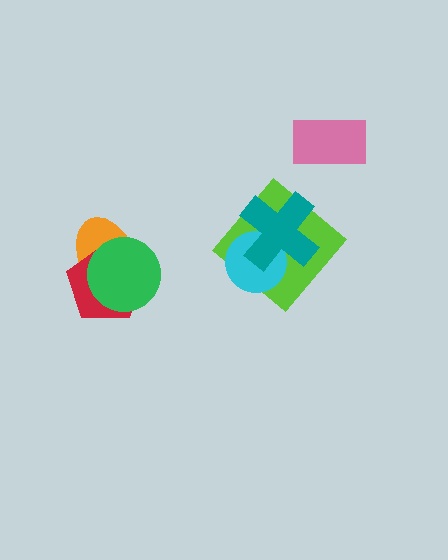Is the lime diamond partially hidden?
Yes, it is partially covered by another shape.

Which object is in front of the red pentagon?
The green circle is in front of the red pentagon.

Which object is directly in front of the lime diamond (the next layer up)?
The cyan circle is directly in front of the lime diamond.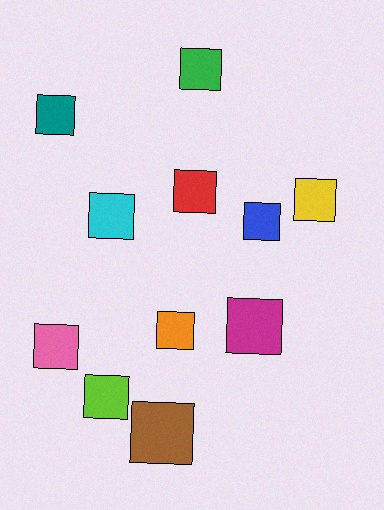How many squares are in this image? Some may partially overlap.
There are 11 squares.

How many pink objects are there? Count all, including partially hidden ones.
There is 1 pink object.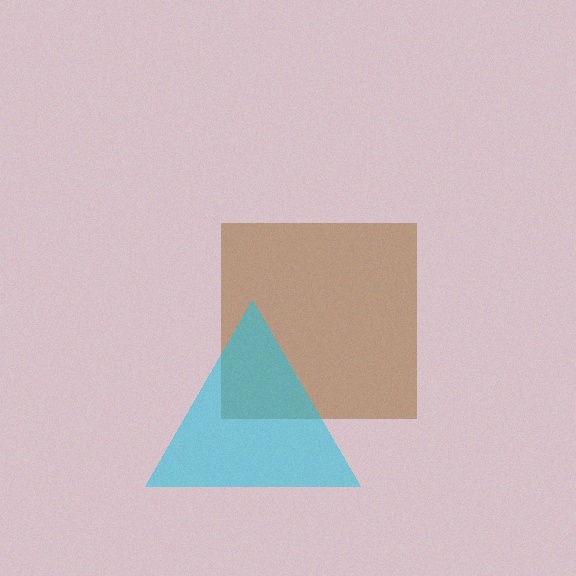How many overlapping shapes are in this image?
There are 2 overlapping shapes in the image.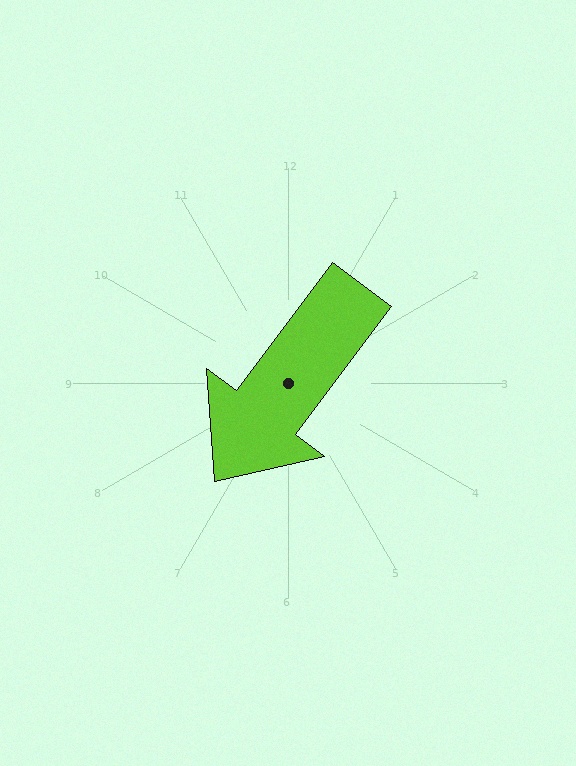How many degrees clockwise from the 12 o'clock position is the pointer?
Approximately 217 degrees.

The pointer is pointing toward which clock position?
Roughly 7 o'clock.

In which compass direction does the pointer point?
Southwest.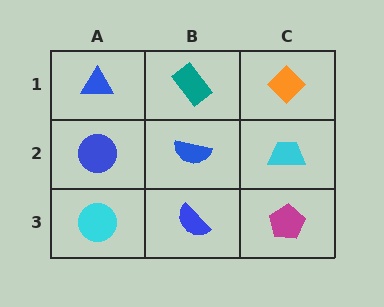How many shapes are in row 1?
3 shapes.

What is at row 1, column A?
A blue triangle.